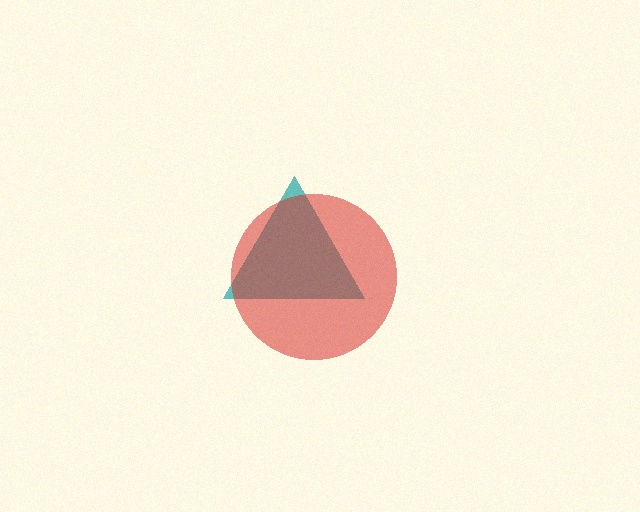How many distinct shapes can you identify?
There are 2 distinct shapes: a teal triangle, a red circle.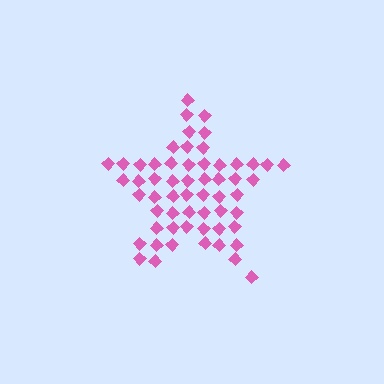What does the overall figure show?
The overall figure shows a star.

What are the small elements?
The small elements are diamonds.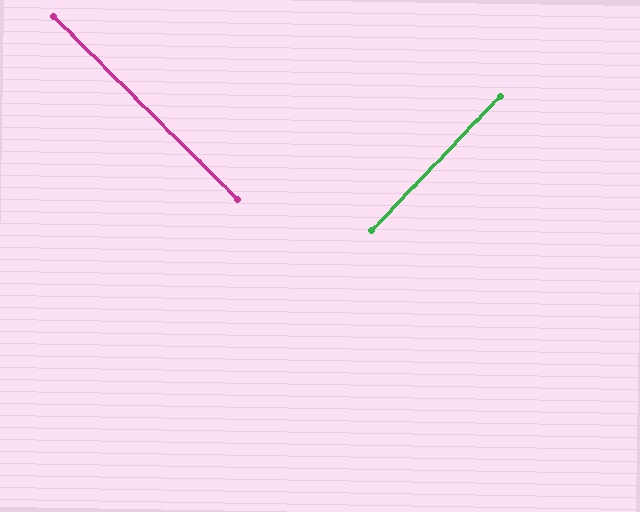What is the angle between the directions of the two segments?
Approximately 89 degrees.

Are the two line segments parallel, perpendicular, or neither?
Perpendicular — they meet at approximately 89°.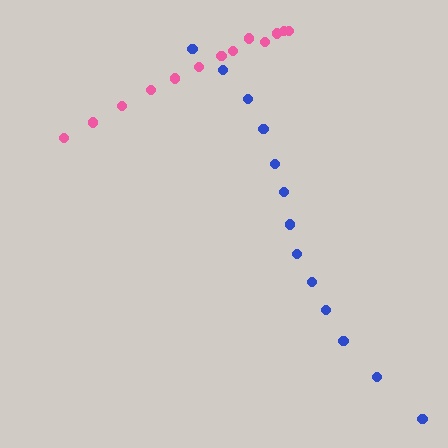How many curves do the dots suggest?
There are 2 distinct paths.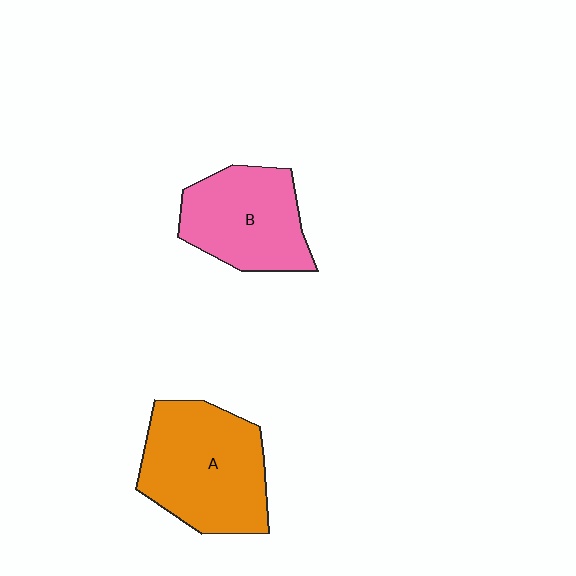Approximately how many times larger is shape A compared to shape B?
Approximately 1.3 times.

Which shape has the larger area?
Shape A (orange).